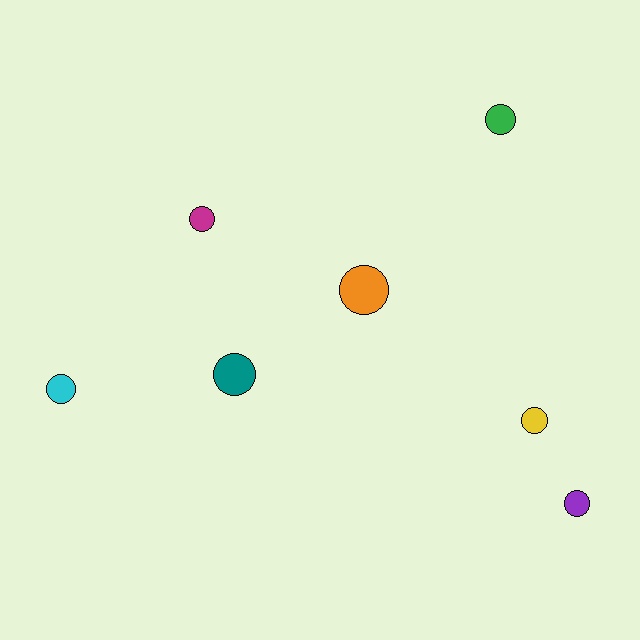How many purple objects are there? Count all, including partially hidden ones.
There is 1 purple object.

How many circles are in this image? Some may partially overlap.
There are 7 circles.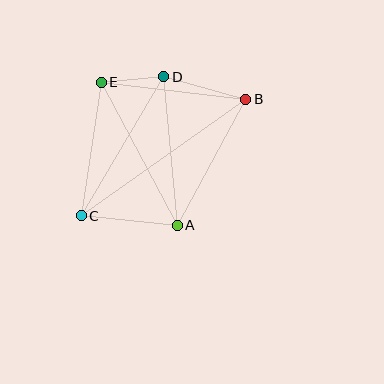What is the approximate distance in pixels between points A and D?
The distance between A and D is approximately 149 pixels.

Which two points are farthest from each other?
Points B and C are farthest from each other.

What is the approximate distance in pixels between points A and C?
The distance between A and C is approximately 97 pixels.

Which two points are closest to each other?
Points D and E are closest to each other.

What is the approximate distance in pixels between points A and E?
The distance between A and E is approximately 162 pixels.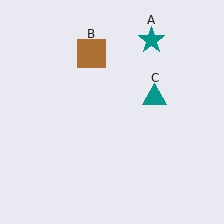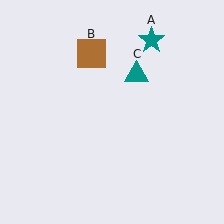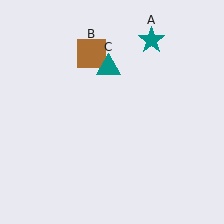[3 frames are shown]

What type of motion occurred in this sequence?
The teal triangle (object C) rotated counterclockwise around the center of the scene.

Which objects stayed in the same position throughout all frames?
Teal star (object A) and brown square (object B) remained stationary.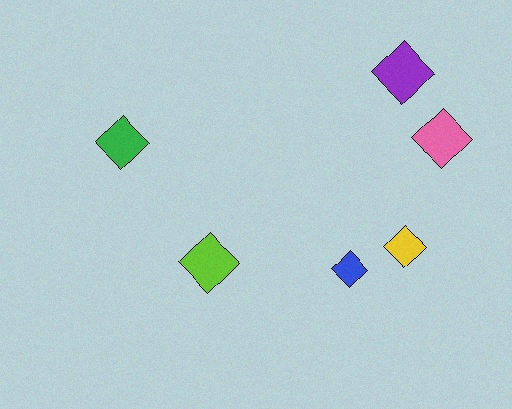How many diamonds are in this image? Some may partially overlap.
There are 6 diamonds.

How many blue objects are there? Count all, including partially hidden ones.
There is 1 blue object.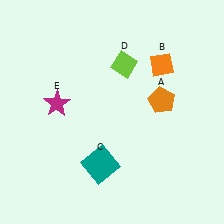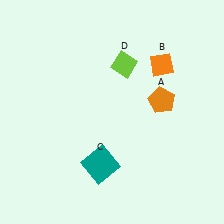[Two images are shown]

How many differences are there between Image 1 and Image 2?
There is 1 difference between the two images.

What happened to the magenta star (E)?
The magenta star (E) was removed in Image 2. It was in the top-left area of Image 1.